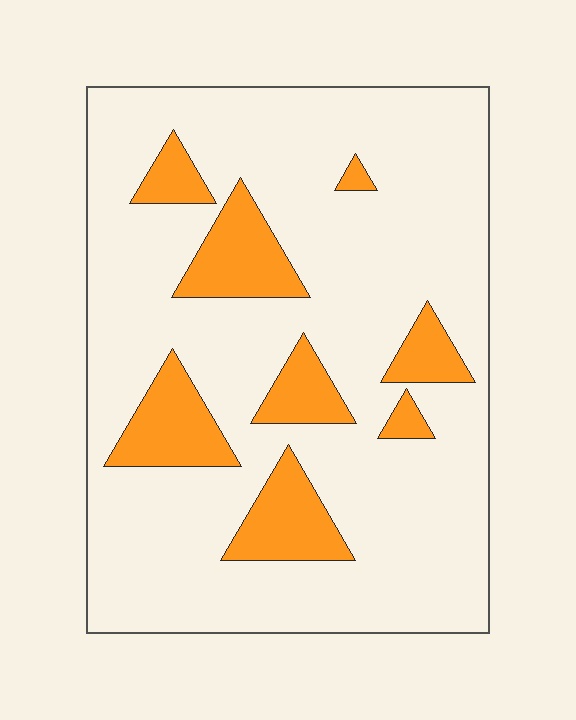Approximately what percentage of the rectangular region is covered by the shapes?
Approximately 20%.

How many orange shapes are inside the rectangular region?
8.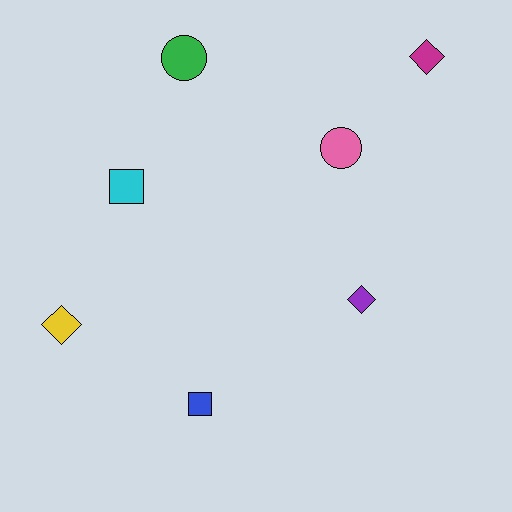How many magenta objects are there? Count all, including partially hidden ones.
There is 1 magenta object.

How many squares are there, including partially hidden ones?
There are 2 squares.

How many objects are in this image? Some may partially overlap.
There are 7 objects.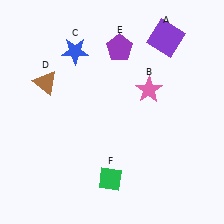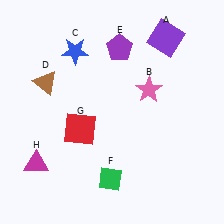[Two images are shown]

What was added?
A red square (G), a magenta triangle (H) were added in Image 2.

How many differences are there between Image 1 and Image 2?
There are 2 differences between the two images.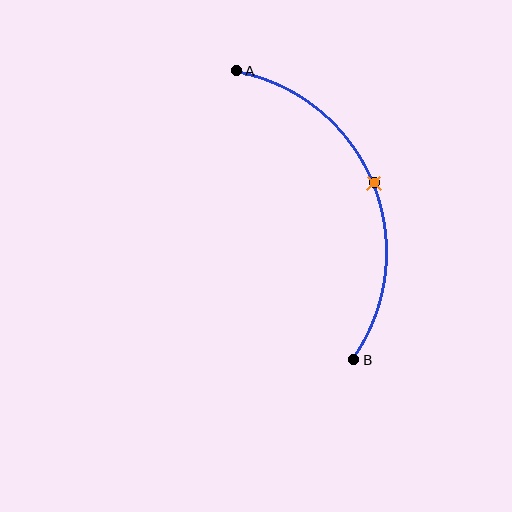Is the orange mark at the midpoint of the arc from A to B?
Yes. The orange mark lies on the arc at equal arc-length from both A and B — it is the arc midpoint.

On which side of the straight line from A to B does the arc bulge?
The arc bulges to the right of the straight line connecting A and B.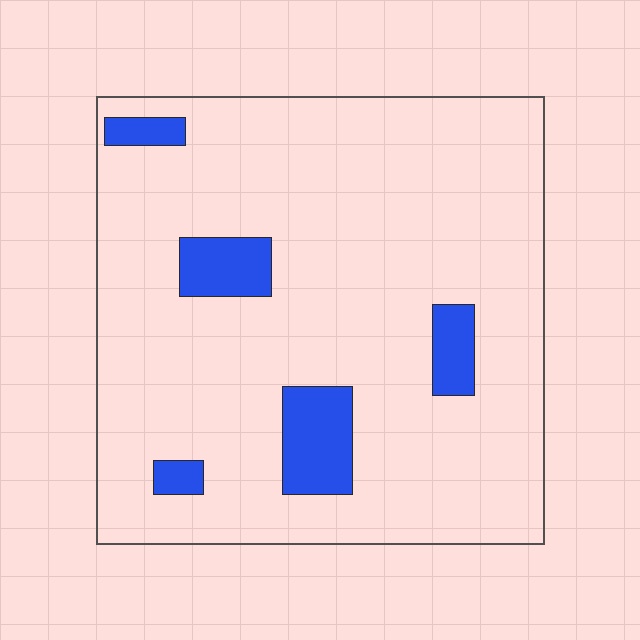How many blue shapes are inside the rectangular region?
5.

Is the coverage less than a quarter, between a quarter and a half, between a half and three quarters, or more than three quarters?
Less than a quarter.